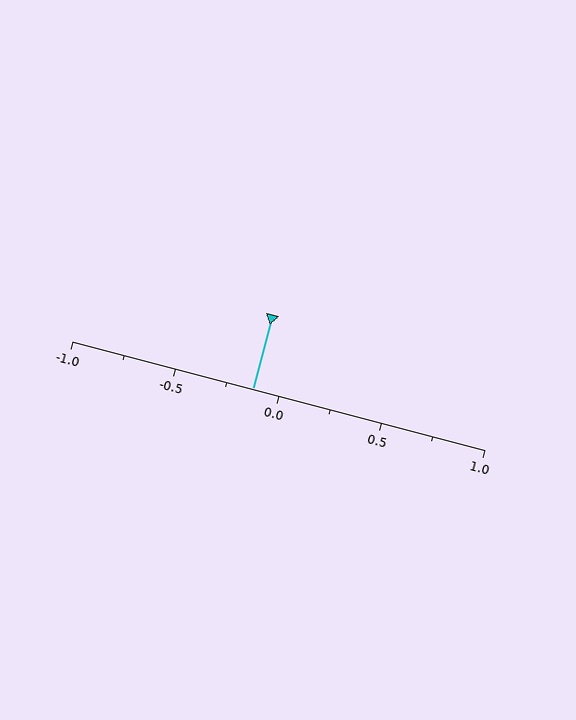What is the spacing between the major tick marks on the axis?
The major ticks are spaced 0.5 apart.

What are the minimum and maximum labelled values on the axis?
The axis runs from -1.0 to 1.0.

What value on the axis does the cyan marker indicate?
The marker indicates approximately -0.12.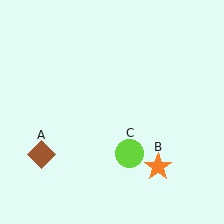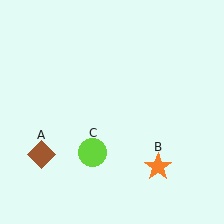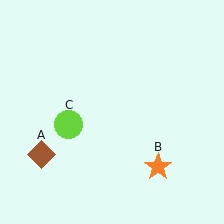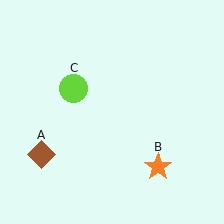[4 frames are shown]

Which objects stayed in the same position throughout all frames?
Brown diamond (object A) and orange star (object B) remained stationary.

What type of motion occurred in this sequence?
The lime circle (object C) rotated clockwise around the center of the scene.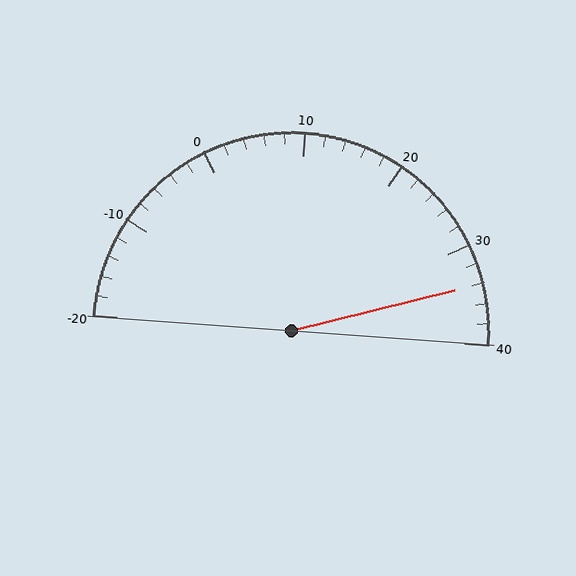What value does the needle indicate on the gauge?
The needle indicates approximately 34.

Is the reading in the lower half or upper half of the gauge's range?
The reading is in the upper half of the range (-20 to 40).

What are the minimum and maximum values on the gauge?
The gauge ranges from -20 to 40.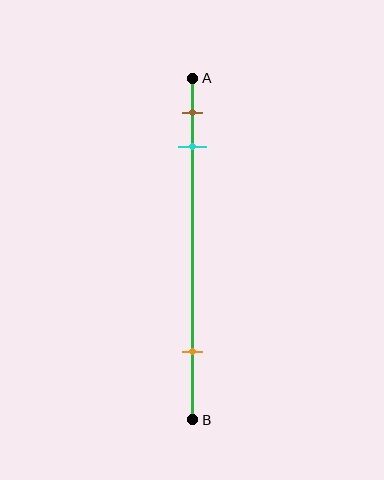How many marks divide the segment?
There are 3 marks dividing the segment.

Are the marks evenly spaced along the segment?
No, the marks are not evenly spaced.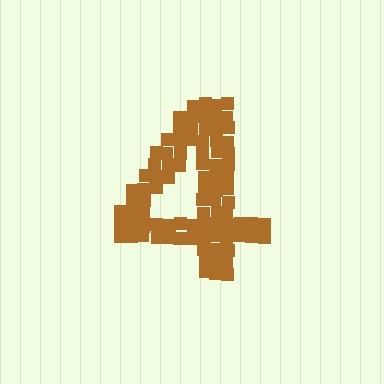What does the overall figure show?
The overall figure shows the digit 4.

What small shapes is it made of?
It is made of small squares.